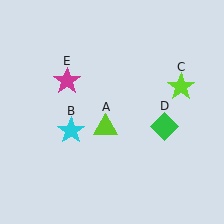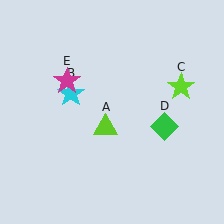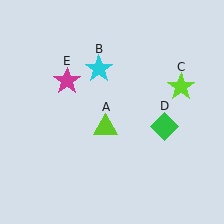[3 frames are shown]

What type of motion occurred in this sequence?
The cyan star (object B) rotated clockwise around the center of the scene.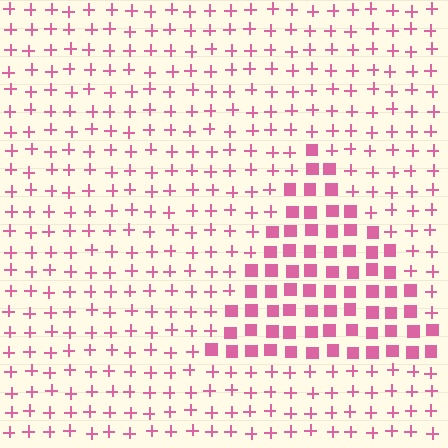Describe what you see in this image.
The image is filled with small pink elements arranged in a uniform grid. A triangle-shaped region contains squares, while the surrounding area contains plus signs. The boundary is defined purely by the change in element shape.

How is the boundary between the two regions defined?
The boundary is defined by a change in element shape: squares inside vs. plus signs outside. All elements share the same color and spacing.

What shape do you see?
I see a triangle.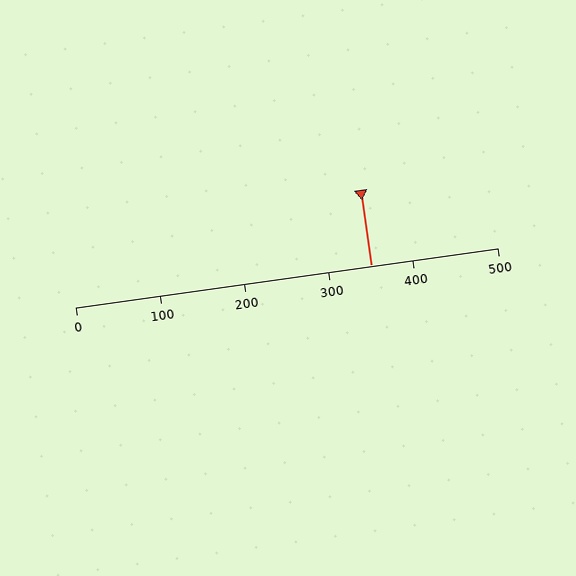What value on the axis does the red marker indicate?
The marker indicates approximately 350.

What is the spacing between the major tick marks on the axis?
The major ticks are spaced 100 apart.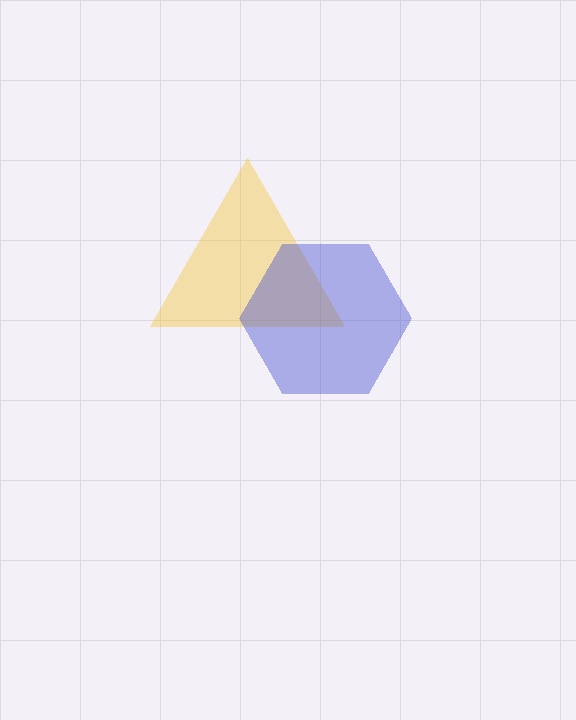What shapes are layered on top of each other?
The layered shapes are: a yellow triangle, a blue hexagon.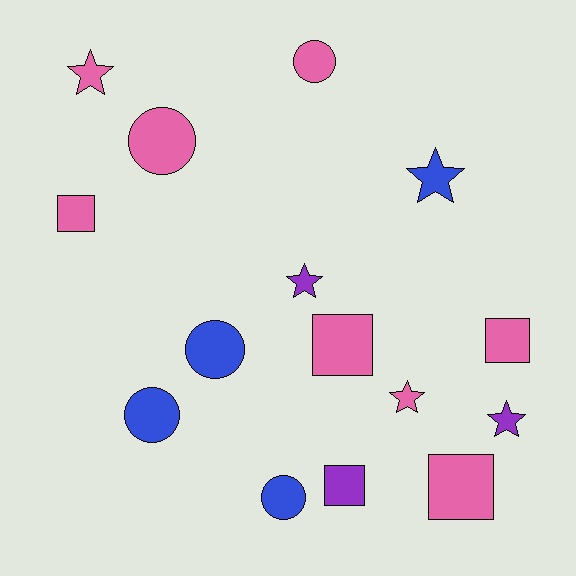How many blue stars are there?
There is 1 blue star.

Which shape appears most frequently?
Square, with 5 objects.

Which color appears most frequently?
Pink, with 8 objects.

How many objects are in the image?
There are 15 objects.